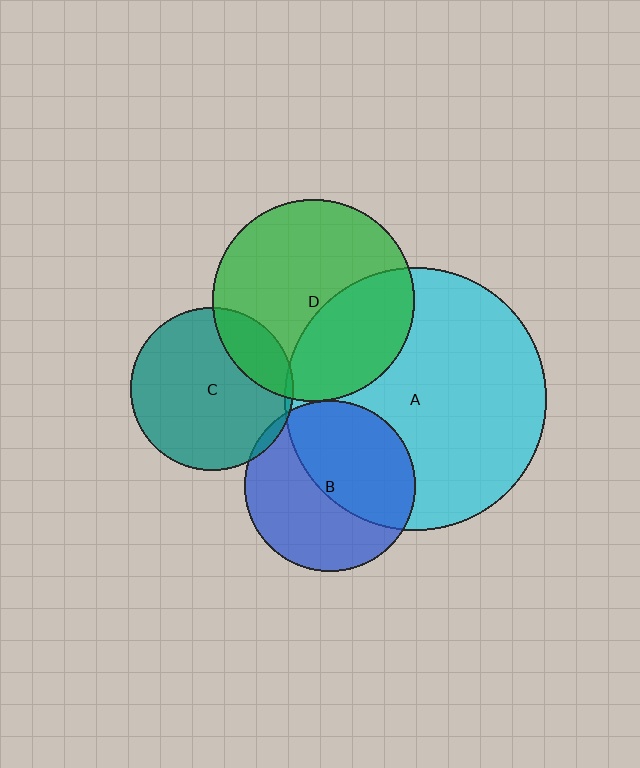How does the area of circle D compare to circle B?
Approximately 1.4 times.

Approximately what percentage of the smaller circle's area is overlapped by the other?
Approximately 5%.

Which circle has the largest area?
Circle A (cyan).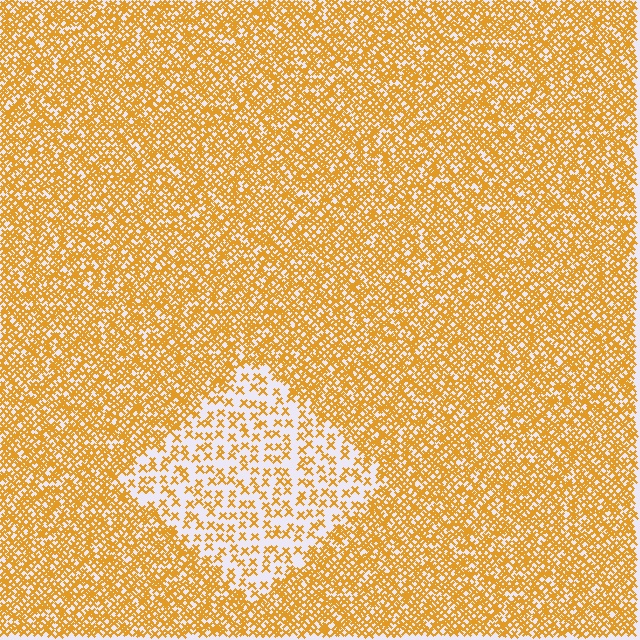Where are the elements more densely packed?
The elements are more densely packed outside the diamond boundary.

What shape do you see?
I see a diamond.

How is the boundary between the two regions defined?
The boundary is defined by a change in element density (approximately 2.7x ratio). All elements are the same color, size, and shape.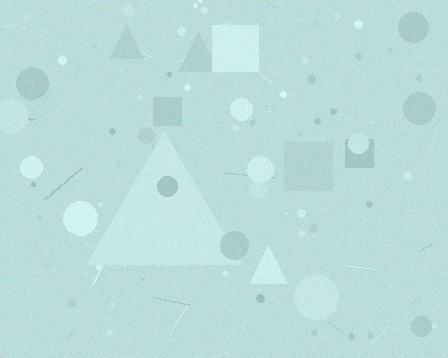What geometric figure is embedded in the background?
A triangle is embedded in the background.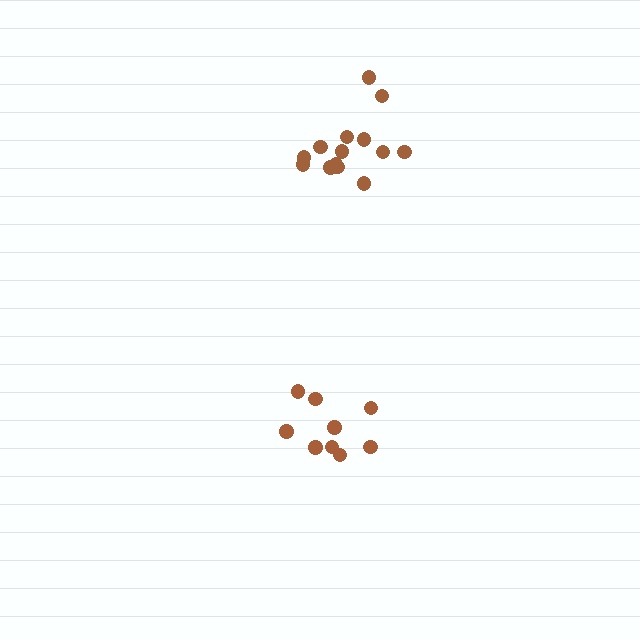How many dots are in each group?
Group 1: 14 dots, Group 2: 9 dots (23 total).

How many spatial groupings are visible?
There are 2 spatial groupings.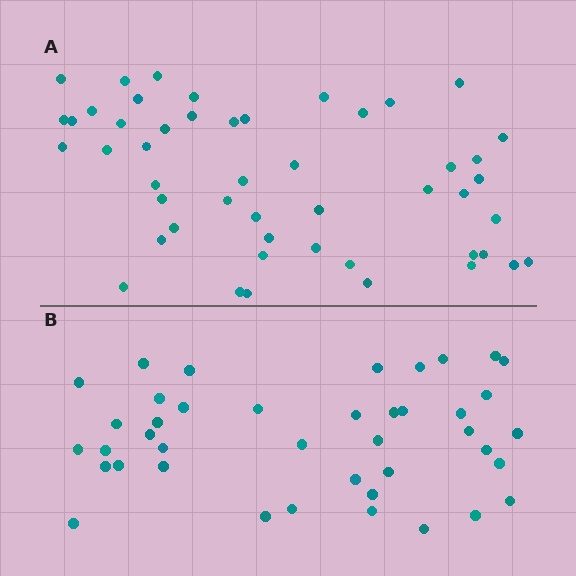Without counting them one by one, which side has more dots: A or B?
Region A (the top region) has more dots.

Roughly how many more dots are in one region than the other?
Region A has roughly 8 or so more dots than region B.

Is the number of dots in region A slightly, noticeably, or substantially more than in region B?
Region A has only slightly more — the two regions are fairly close. The ratio is roughly 1.2 to 1.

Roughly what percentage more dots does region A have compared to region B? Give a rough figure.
About 20% more.